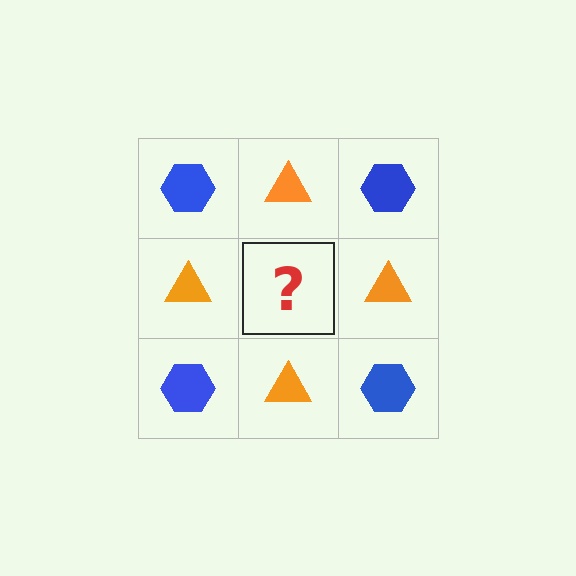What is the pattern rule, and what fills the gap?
The rule is that it alternates blue hexagon and orange triangle in a checkerboard pattern. The gap should be filled with a blue hexagon.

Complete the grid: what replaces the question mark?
The question mark should be replaced with a blue hexagon.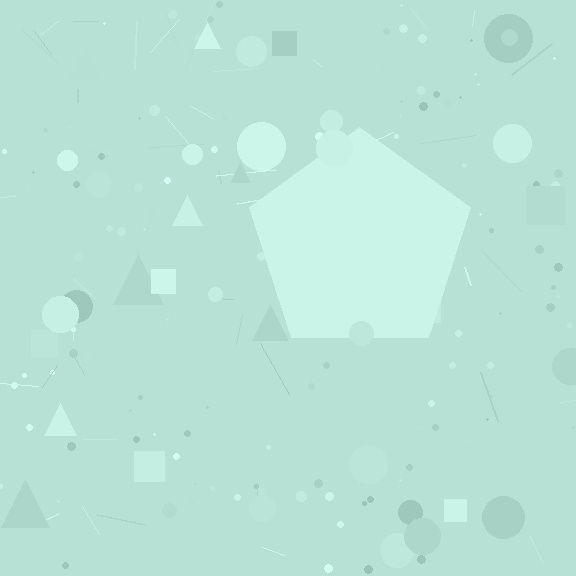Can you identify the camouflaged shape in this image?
The camouflaged shape is a pentagon.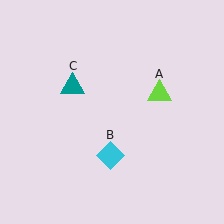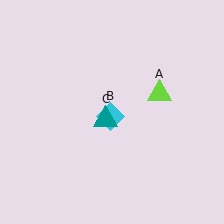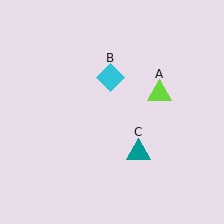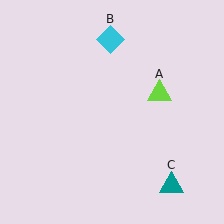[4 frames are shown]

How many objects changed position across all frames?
2 objects changed position: cyan diamond (object B), teal triangle (object C).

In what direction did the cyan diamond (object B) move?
The cyan diamond (object B) moved up.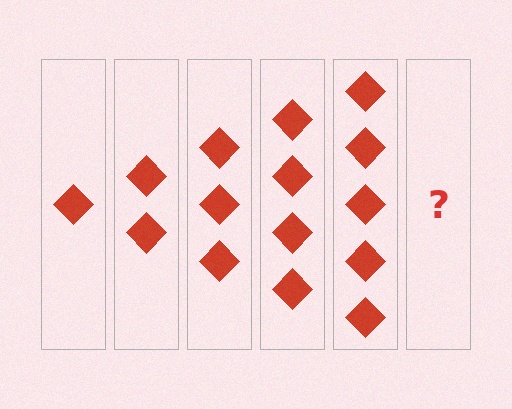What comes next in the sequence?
The next element should be 6 diamonds.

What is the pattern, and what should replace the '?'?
The pattern is that each step adds one more diamond. The '?' should be 6 diamonds.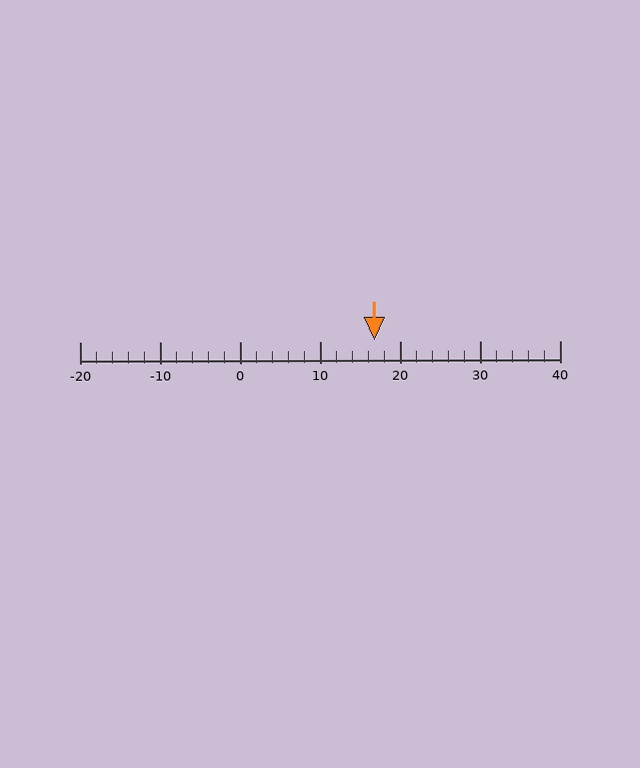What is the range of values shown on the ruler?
The ruler shows values from -20 to 40.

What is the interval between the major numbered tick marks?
The major tick marks are spaced 10 units apart.